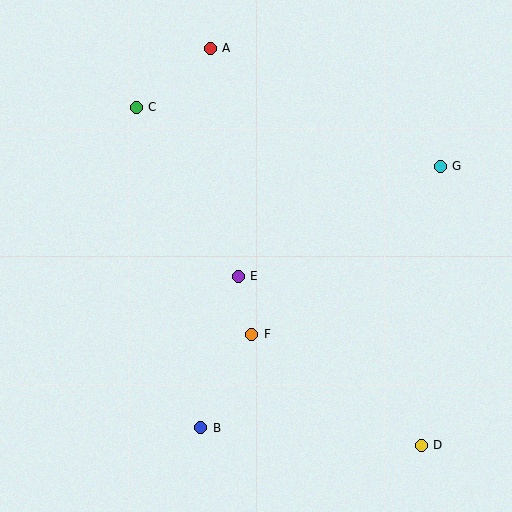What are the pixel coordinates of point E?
Point E is at (238, 276).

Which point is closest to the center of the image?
Point E at (238, 276) is closest to the center.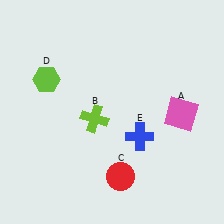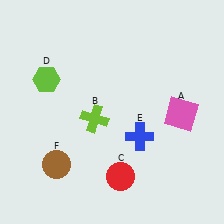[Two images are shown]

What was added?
A brown circle (F) was added in Image 2.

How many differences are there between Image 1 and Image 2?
There is 1 difference between the two images.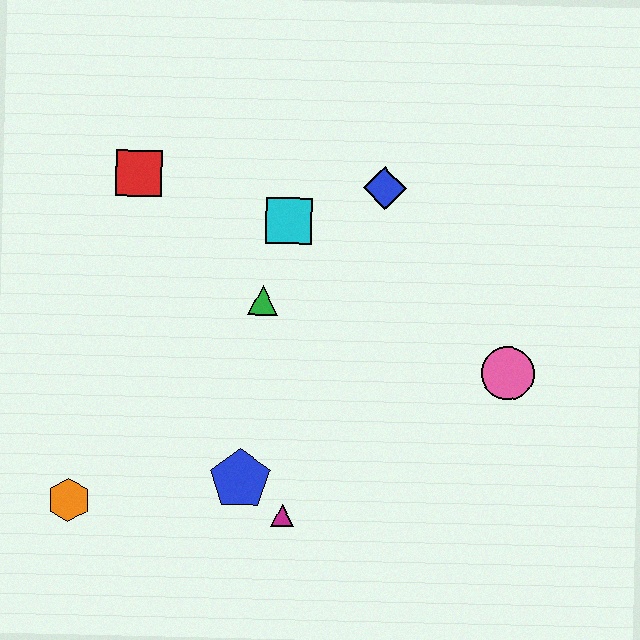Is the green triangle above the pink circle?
Yes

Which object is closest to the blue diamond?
The cyan square is closest to the blue diamond.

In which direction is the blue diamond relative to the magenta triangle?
The blue diamond is above the magenta triangle.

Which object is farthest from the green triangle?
The orange hexagon is farthest from the green triangle.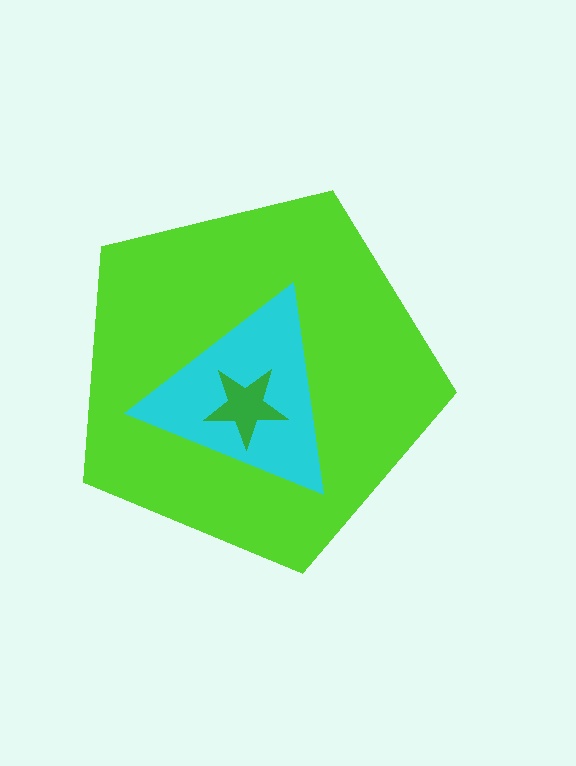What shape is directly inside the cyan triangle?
The green star.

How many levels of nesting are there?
3.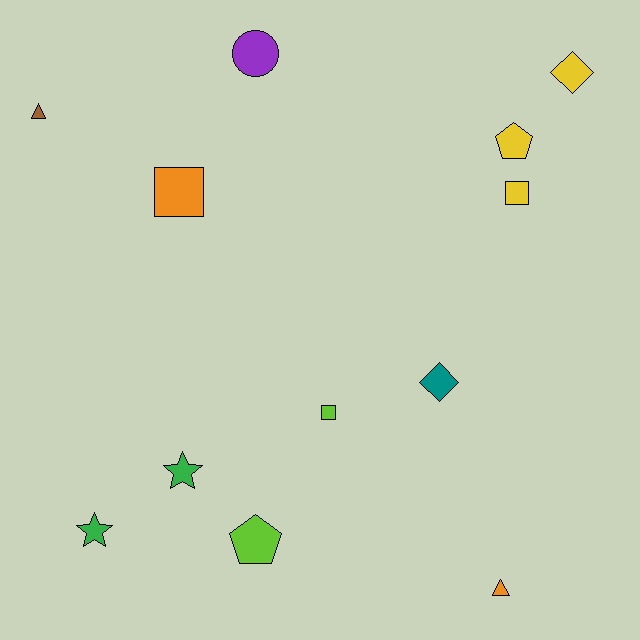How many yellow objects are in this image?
There are 3 yellow objects.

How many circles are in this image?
There is 1 circle.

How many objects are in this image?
There are 12 objects.